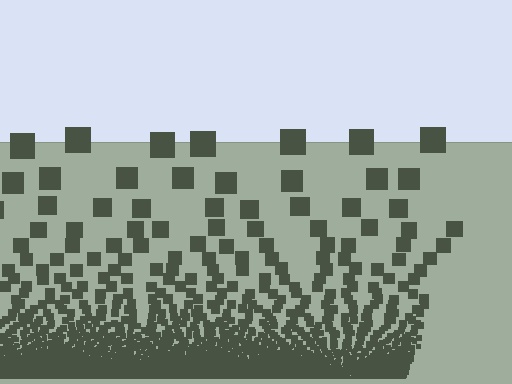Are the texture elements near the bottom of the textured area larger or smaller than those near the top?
Smaller. The gradient is inverted — elements near the bottom are smaller and denser.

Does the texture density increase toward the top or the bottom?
Density increases toward the bottom.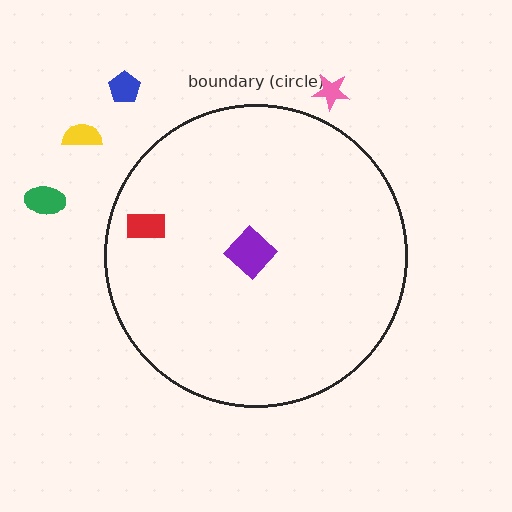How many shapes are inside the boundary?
2 inside, 4 outside.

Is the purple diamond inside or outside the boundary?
Inside.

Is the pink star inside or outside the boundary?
Outside.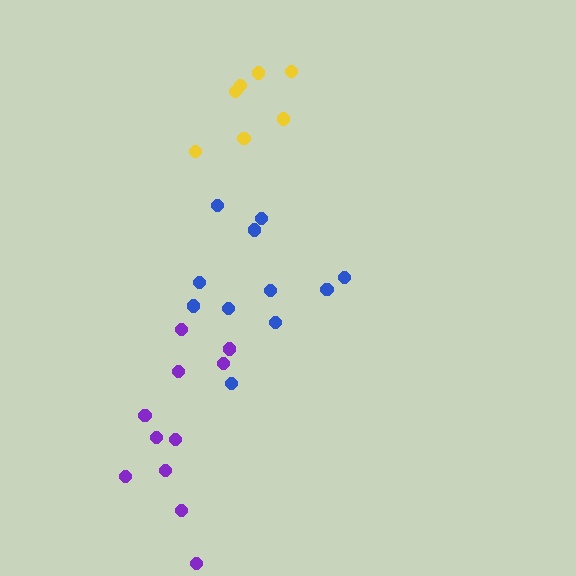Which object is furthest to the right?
The blue cluster is rightmost.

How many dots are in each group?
Group 1: 7 dots, Group 2: 11 dots, Group 3: 11 dots (29 total).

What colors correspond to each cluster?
The clusters are colored: yellow, blue, purple.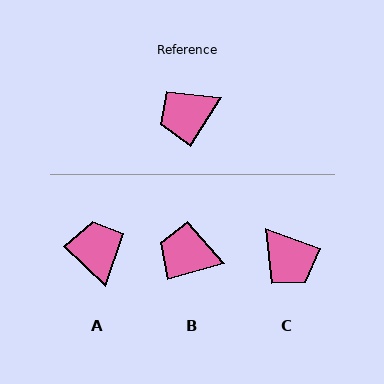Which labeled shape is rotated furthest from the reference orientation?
A, about 103 degrees away.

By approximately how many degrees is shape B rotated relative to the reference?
Approximately 43 degrees clockwise.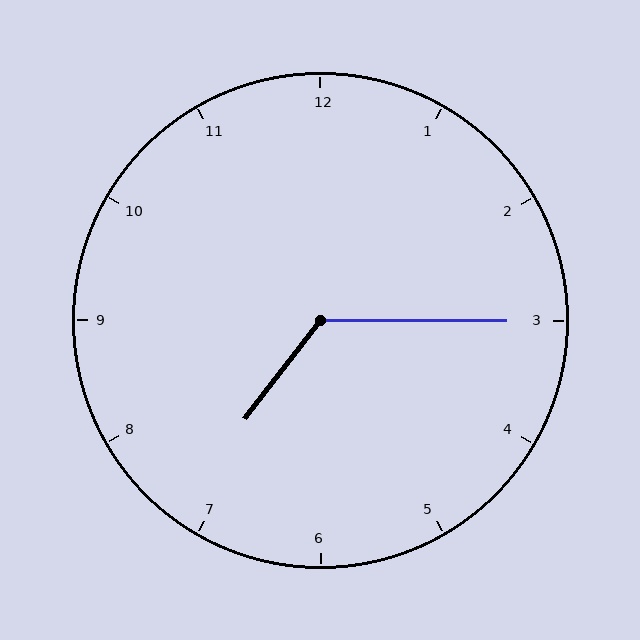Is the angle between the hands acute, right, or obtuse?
It is obtuse.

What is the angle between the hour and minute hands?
Approximately 128 degrees.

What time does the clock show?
7:15.